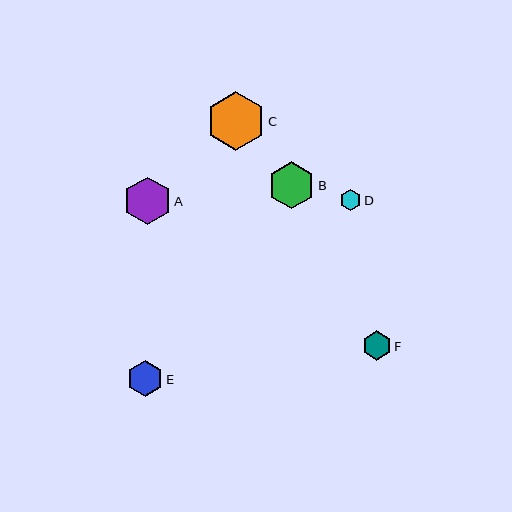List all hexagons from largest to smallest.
From largest to smallest: C, A, B, E, F, D.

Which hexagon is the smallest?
Hexagon D is the smallest with a size of approximately 21 pixels.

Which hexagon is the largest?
Hexagon C is the largest with a size of approximately 59 pixels.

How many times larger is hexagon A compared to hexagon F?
Hexagon A is approximately 1.6 times the size of hexagon F.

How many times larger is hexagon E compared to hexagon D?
Hexagon E is approximately 1.7 times the size of hexagon D.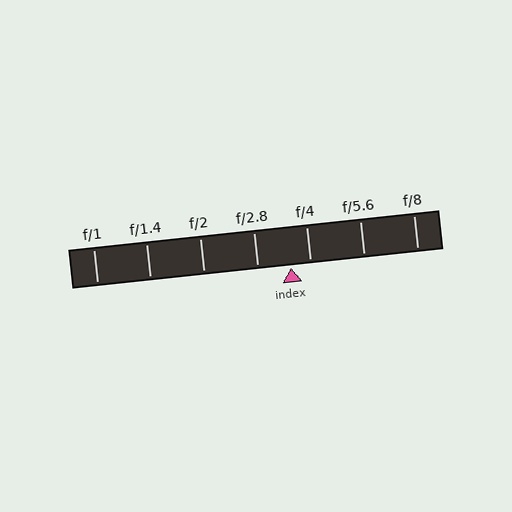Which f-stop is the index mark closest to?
The index mark is closest to f/4.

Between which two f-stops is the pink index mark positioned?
The index mark is between f/2.8 and f/4.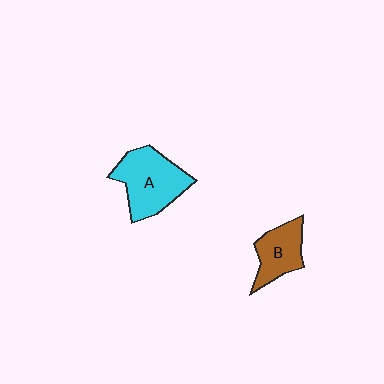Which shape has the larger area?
Shape A (cyan).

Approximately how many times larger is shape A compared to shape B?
Approximately 1.5 times.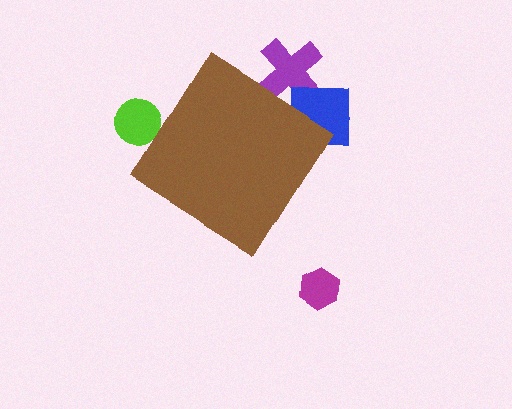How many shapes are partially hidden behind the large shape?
3 shapes are partially hidden.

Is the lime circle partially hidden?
Yes, the lime circle is partially hidden behind the brown diamond.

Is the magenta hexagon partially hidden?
No, the magenta hexagon is fully visible.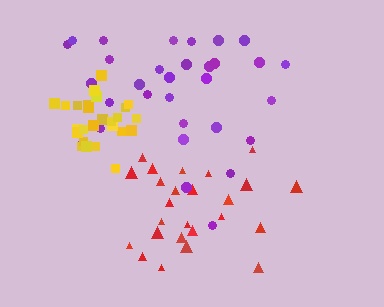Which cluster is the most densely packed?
Yellow.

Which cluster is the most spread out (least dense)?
Purple.